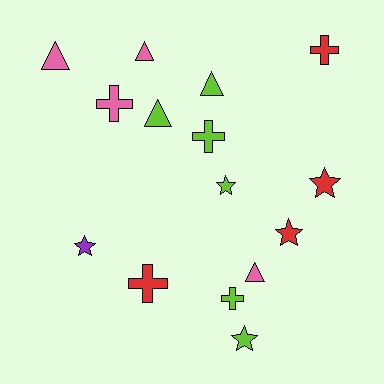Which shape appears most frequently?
Triangle, with 5 objects.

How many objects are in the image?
There are 15 objects.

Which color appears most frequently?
Lime, with 6 objects.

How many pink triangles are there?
There are 3 pink triangles.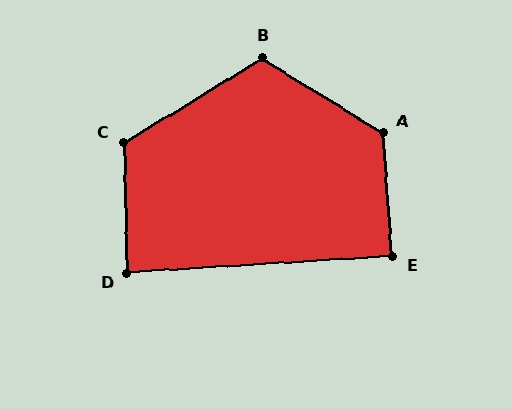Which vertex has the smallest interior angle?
D, at approximately 88 degrees.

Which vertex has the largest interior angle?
A, at approximately 126 degrees.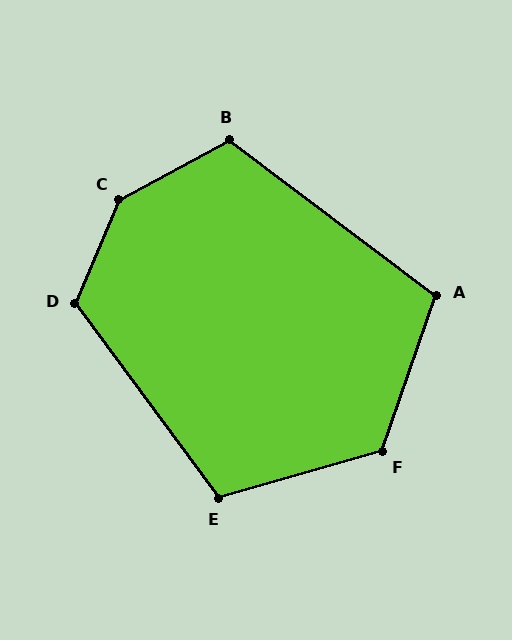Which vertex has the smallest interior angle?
A, at approximately 108 degrees.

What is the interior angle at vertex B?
Approximately 114 degrees (obtuse).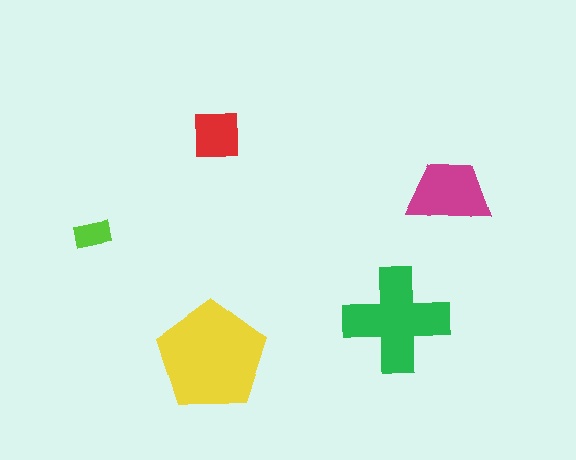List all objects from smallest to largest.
The lime rectangle, the red square, the magenta trapezoid, the green cross, the yellow pentagon.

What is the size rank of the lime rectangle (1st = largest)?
5th.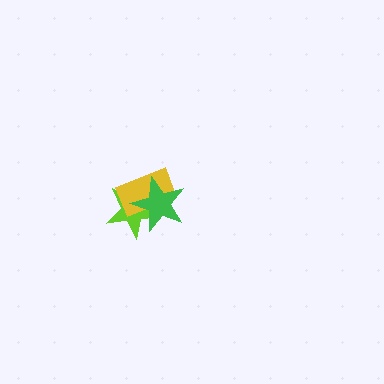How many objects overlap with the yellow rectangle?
2 objects overlap with the yellow rectangle.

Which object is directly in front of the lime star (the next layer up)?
The yellow rectangle is directly in front of the lime star.